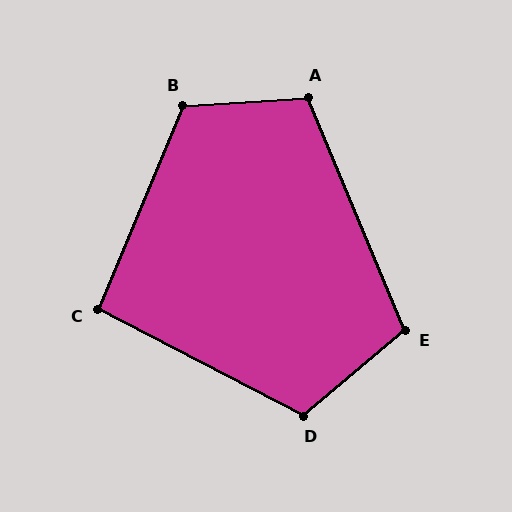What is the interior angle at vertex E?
Approximately 107 degrees (obtuse).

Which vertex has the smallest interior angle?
C, at approximately 95 degrees.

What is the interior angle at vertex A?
Approximately 109 degrees (obtuse).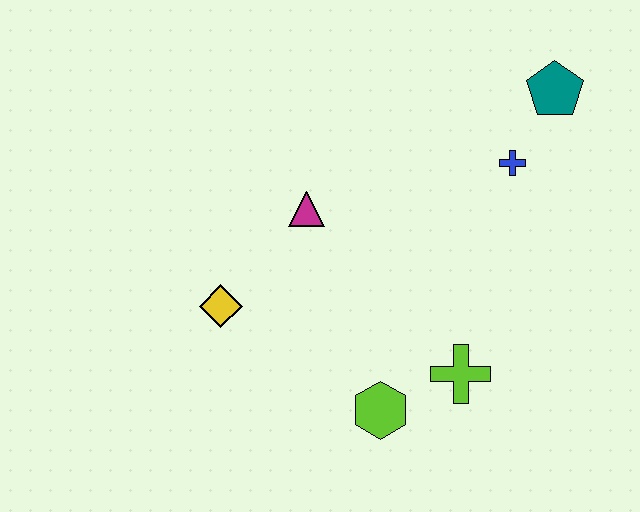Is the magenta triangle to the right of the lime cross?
No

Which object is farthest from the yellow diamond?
The teal pentagon is farthest from the yellow diamond.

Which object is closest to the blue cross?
The teal pentagon is closest to the blue cross.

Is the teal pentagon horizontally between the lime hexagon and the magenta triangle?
No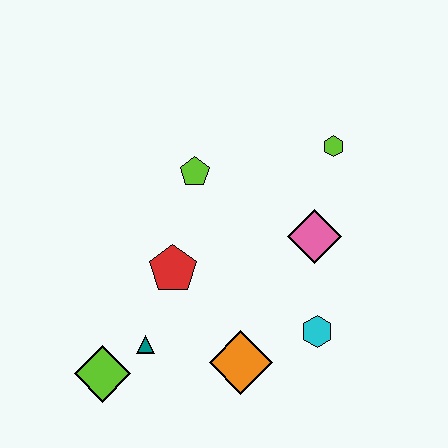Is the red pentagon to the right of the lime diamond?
Yes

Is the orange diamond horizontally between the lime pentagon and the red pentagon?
No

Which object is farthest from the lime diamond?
The lime hexagon is farthest from the lime diamond.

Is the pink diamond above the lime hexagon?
No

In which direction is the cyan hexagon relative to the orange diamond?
The cyan hexagon is to the right of the orange diamond.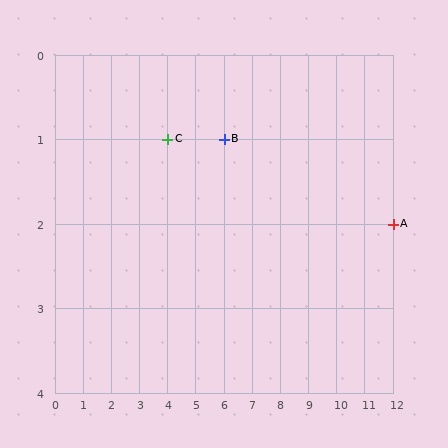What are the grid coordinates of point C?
Point C is at grid coordinates (4, 1).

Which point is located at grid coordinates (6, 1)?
Point B is at (6, 1).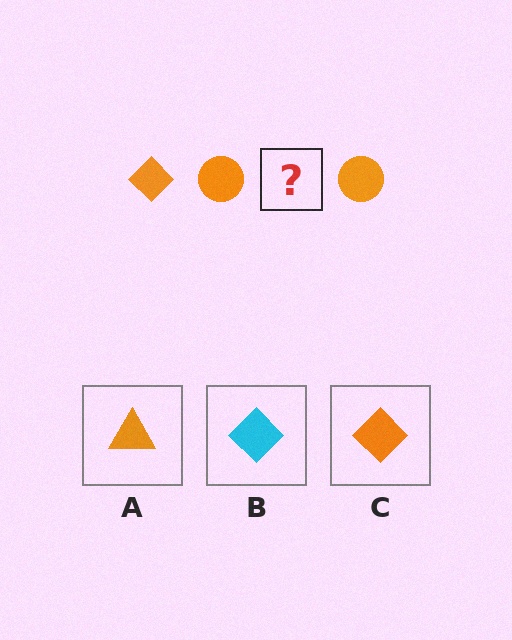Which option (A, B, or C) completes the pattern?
C.